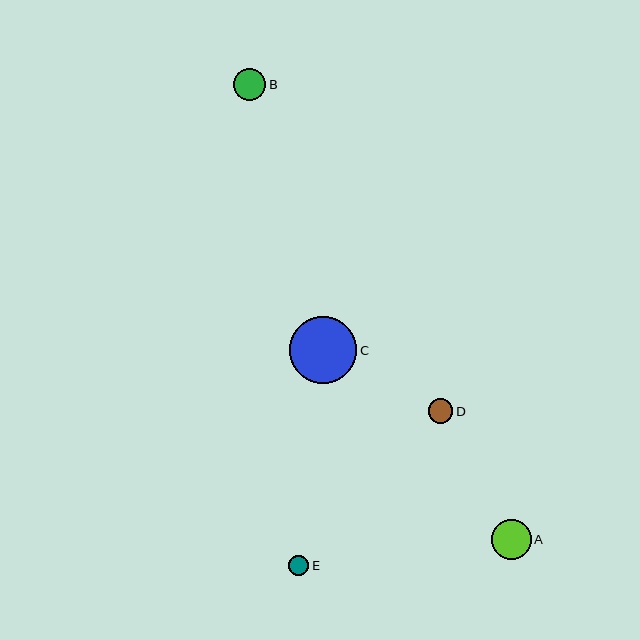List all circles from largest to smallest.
From largest to smallest: C, A, B, D, E.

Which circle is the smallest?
Circle E is the smallest with a size of approximately 20 pixels.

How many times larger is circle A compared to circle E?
Circle A is approximately 2.0 times the size of circle E.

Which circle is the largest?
Circle C is the largest with a size of approximately 67 pixels.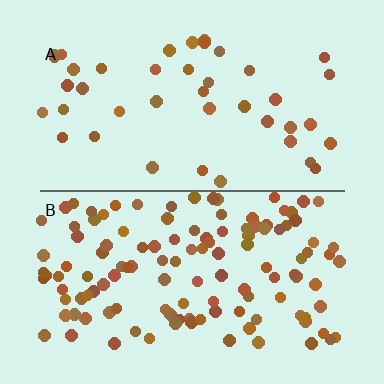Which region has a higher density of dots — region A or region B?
B (the bottom).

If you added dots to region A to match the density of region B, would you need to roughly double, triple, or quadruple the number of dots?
Approximately triple.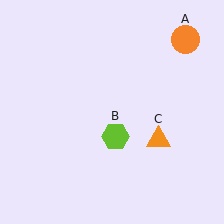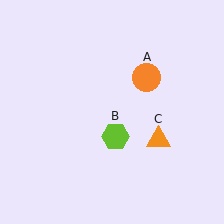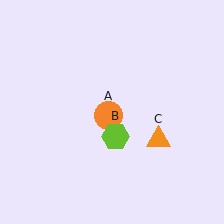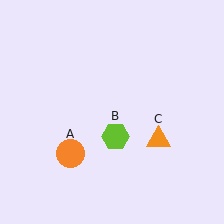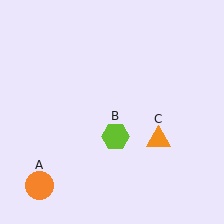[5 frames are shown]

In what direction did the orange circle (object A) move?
The orange circle (object A) moved down and to the left.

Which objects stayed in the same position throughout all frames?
Lime hexagon (object B) and orange triangle (object C) remained stationary.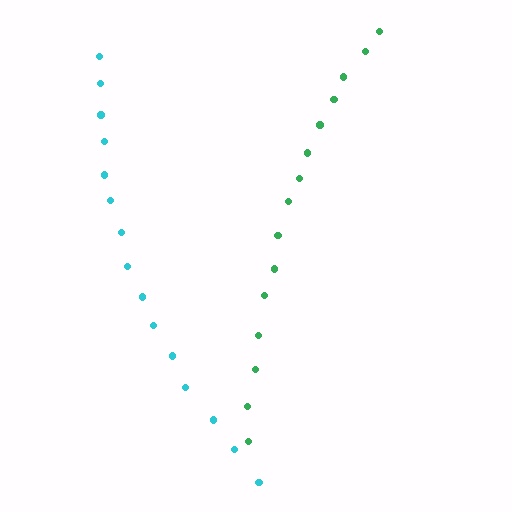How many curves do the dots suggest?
There are 2 distinct paths.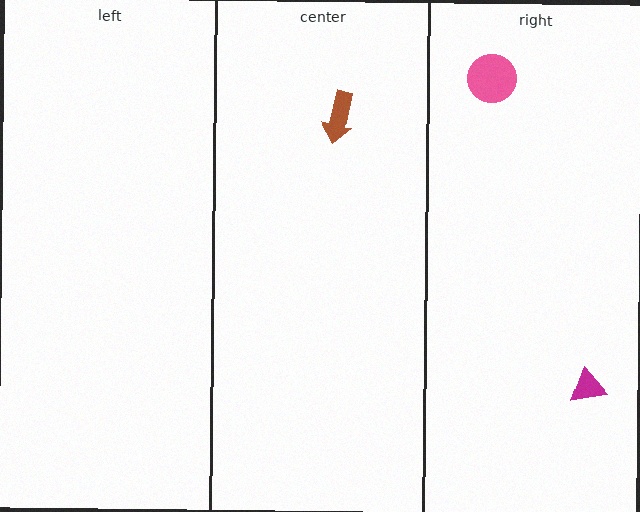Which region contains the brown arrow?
The center region.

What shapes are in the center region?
The brown arrow.